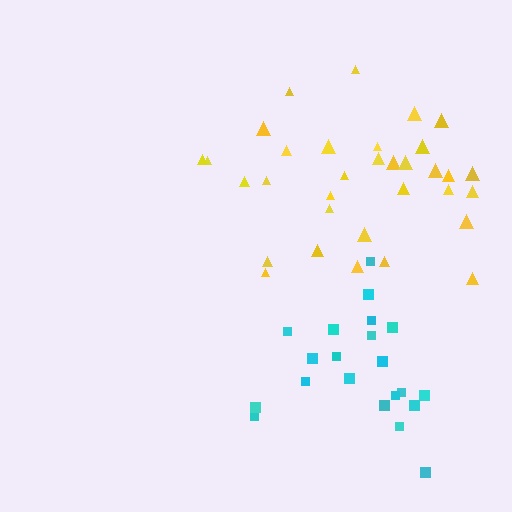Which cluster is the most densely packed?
Yellow.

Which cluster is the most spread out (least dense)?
Cyan.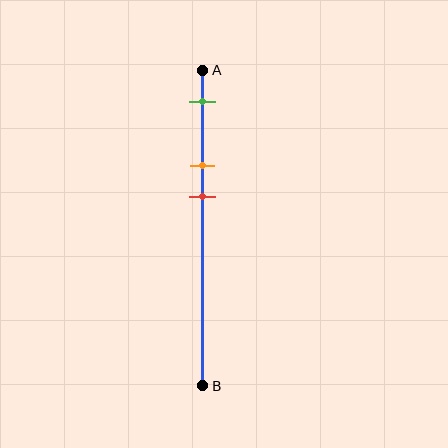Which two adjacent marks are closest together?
The orange and red marks are the closest adjacent pair.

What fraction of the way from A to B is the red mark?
The red mark is approximately 40% (0.4) of the way from A to B.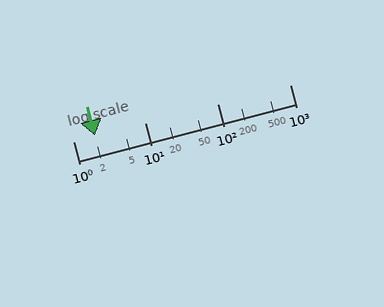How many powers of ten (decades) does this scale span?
The scale spans 3 decades, from 1 to 1000.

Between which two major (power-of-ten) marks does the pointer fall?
The pointer is between 1 and 10.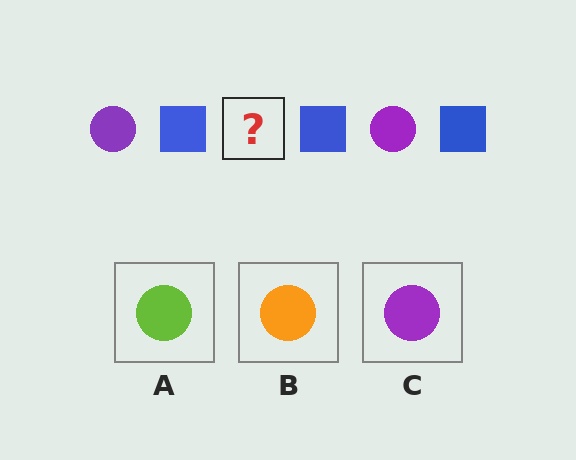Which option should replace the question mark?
Option C.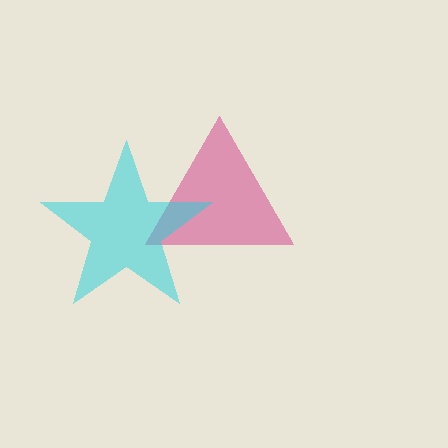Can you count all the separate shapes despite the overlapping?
Yes, there are 2 separate shapes.